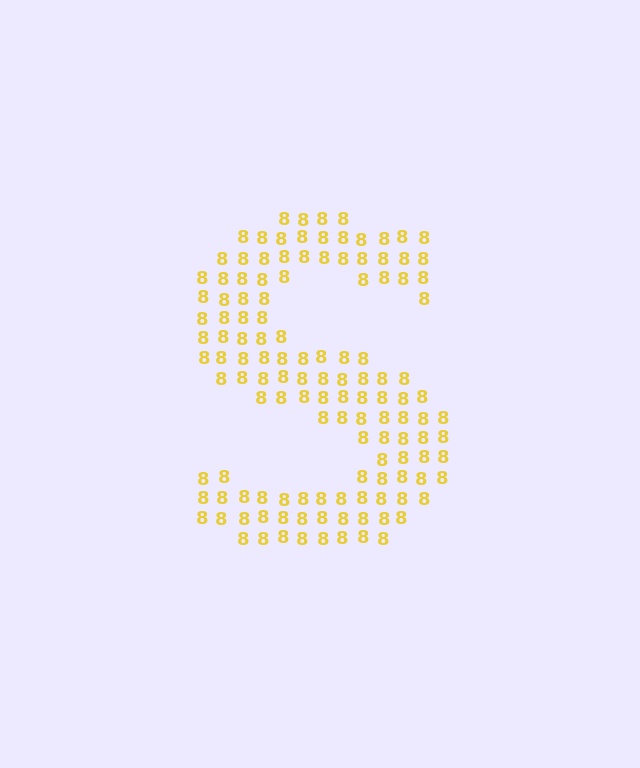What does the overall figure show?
The overall figure shows the letter S.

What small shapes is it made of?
It is made of small digit 8's.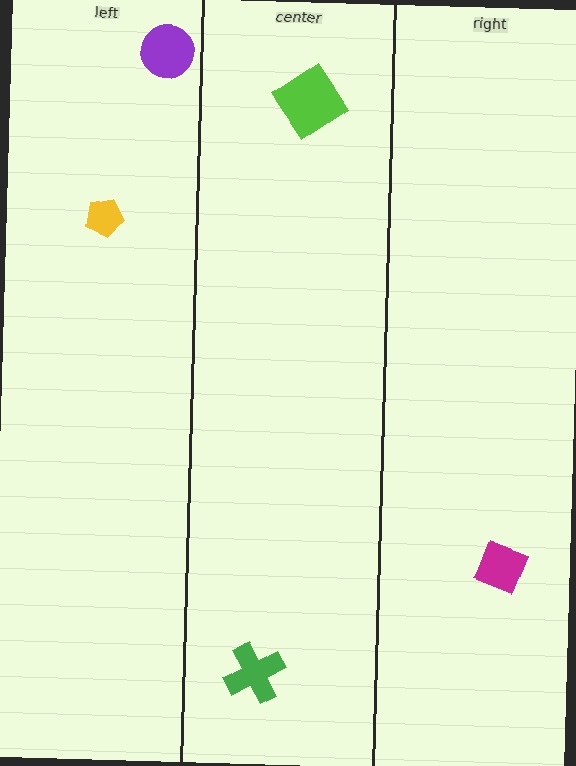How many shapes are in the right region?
1.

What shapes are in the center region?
The green cross, the lime diamond.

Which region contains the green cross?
The center region.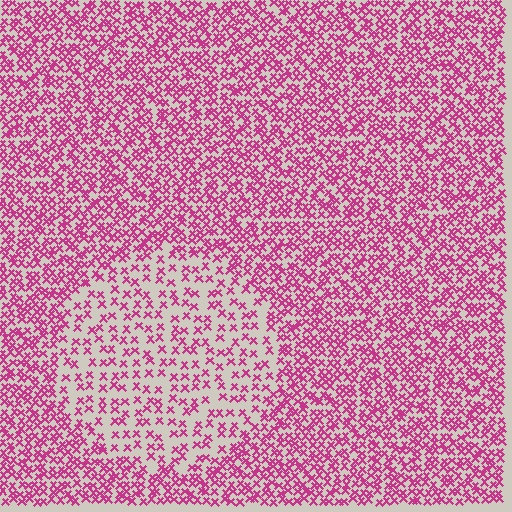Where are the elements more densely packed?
The elements are more densely packed outside the circle boundary.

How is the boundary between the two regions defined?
The boundary is defined by a change in element density (approximately 2.1x ratio). All elements are the same color, size, and shape.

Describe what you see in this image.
The image contains small magenta elements arranged at two different densities. A circle-shaped region is visible where the elements are less densely packed than the surrounding area.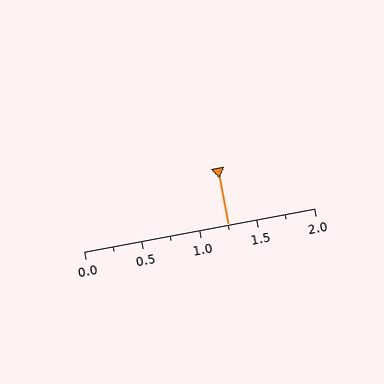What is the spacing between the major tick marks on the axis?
The major ticks are spaced 0.5 apart.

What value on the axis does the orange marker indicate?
The marker indicates approximately 1.25.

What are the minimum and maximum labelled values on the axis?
The axis runs from 0.0 to 2.0.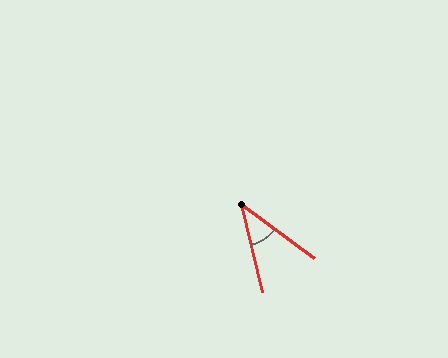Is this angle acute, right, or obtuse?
It is acute.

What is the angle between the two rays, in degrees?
Approximately 40 degrees.